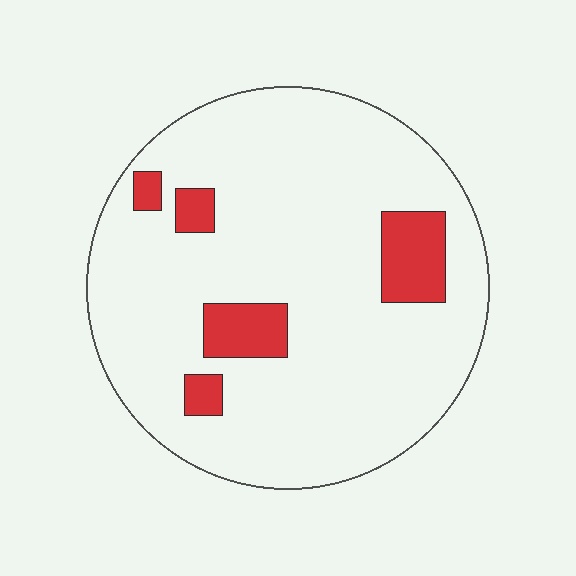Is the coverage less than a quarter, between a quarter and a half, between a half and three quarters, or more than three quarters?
Less than a quarter.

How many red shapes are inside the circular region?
5.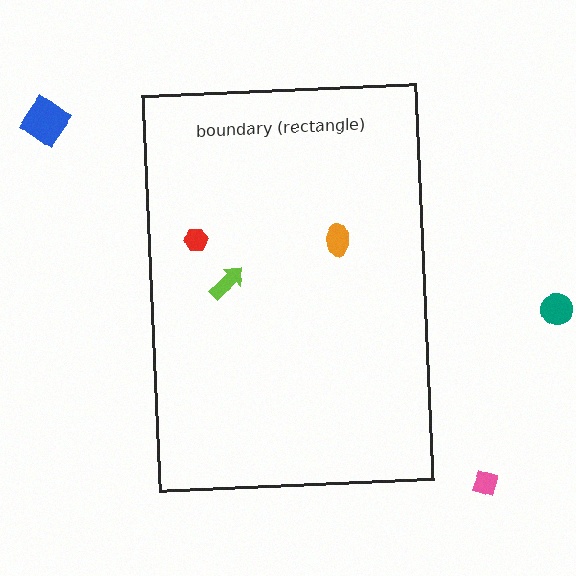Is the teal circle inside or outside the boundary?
Outside.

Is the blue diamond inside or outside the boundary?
Outside.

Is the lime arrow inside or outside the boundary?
Inside.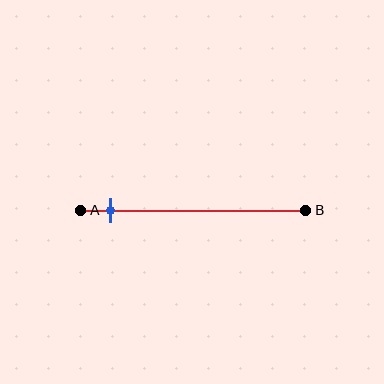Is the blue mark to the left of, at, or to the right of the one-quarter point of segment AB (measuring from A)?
The blue mark is to the left of the one-quarter point of segment AB.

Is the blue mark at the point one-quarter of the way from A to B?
No, the mark is at about 15% from A, not at the 25% one-quarter point.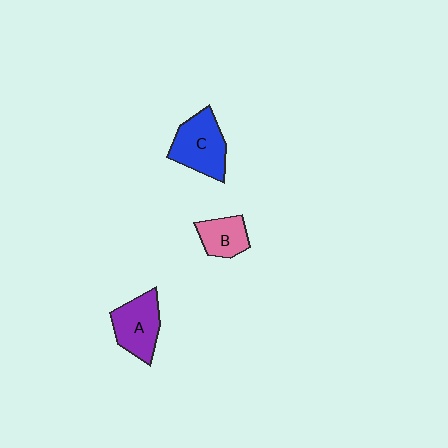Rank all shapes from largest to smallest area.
From largest to smallest: C (blue), A (purple), B (pink).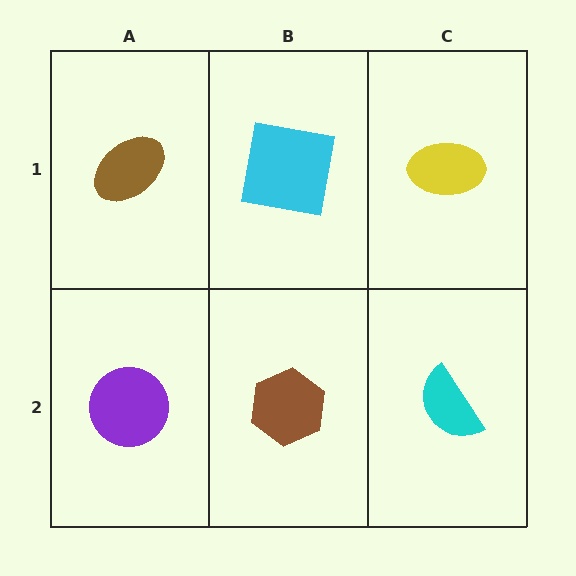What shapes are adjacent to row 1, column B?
A brown hexagon (row 2, column B), a brown ellipse (row 1, column A), a yellow ellipse (row 1, column C).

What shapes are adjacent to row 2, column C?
A yellow ellipse (row 1, column C), a brown hexagon (row 2, column B).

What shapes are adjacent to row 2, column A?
A brown ellipse (row 1, column A), a brown hexagon (row 2, column B).